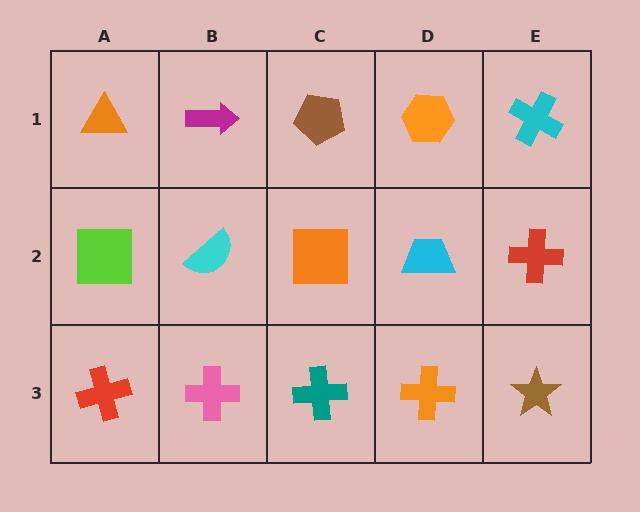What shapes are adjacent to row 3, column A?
A lime square (row 2, column A), a pink cross (row 3, column B).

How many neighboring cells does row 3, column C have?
3.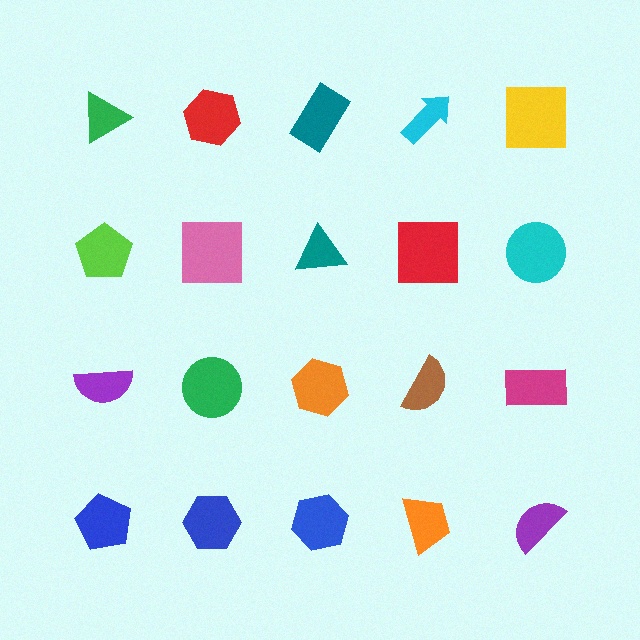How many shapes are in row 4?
5 shapes.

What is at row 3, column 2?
A green circle.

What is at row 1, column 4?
A cyan arrow.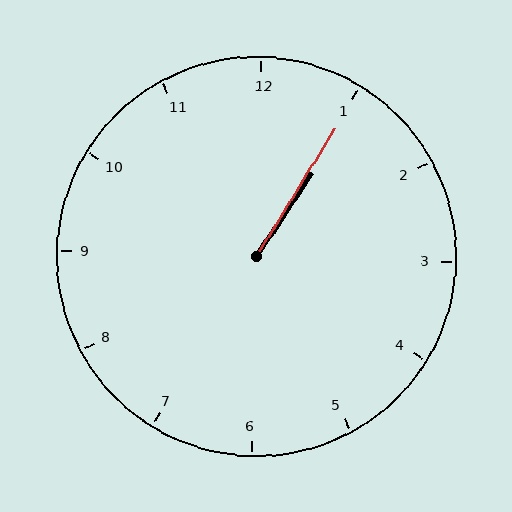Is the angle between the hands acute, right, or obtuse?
It is acute.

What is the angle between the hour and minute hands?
Approximately 2 degrees.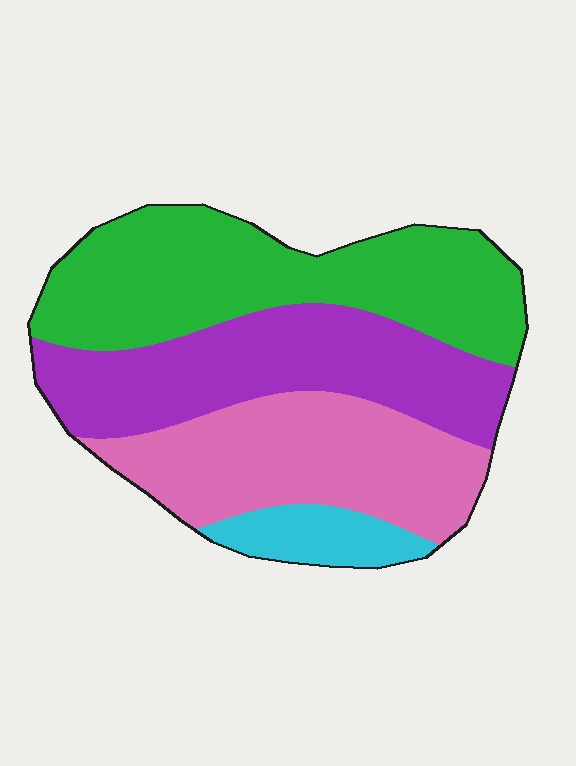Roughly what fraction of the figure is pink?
Pink covers about 30% of the figure.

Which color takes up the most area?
Green, at roughly 35%.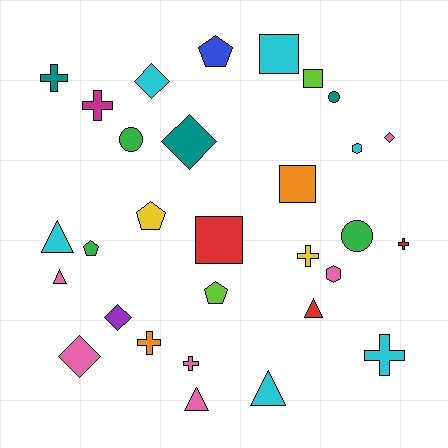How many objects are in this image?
There are 30 objects.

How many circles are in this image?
There are 3 circles.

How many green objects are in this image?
There are 3 green objects.